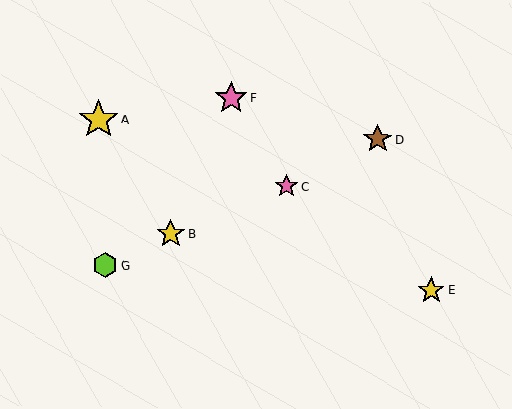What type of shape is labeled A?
Shape A is a yellow star.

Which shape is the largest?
The yellow star (labeled A) is the largest.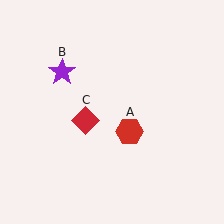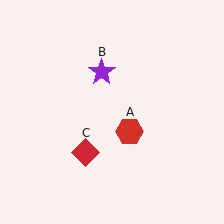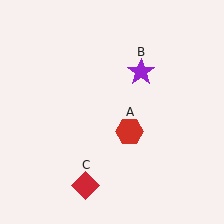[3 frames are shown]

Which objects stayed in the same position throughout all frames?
Red hexagon (object A) remained stationary.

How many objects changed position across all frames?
2 objects changed position: purple star (object B), red diamond (object C).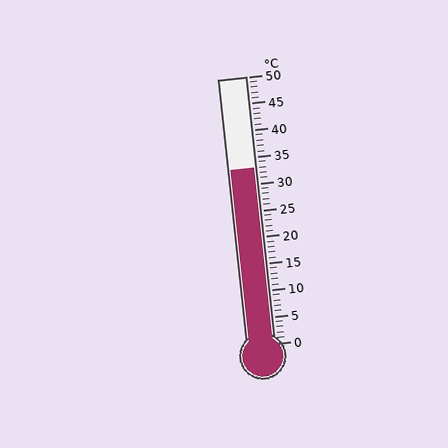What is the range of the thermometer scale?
The thermometer scale ranges from 0°C to 50°C.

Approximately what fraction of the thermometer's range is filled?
The thermometer is filled to approximately 65% of its range.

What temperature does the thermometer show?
The thermometer shows approximately 33°C.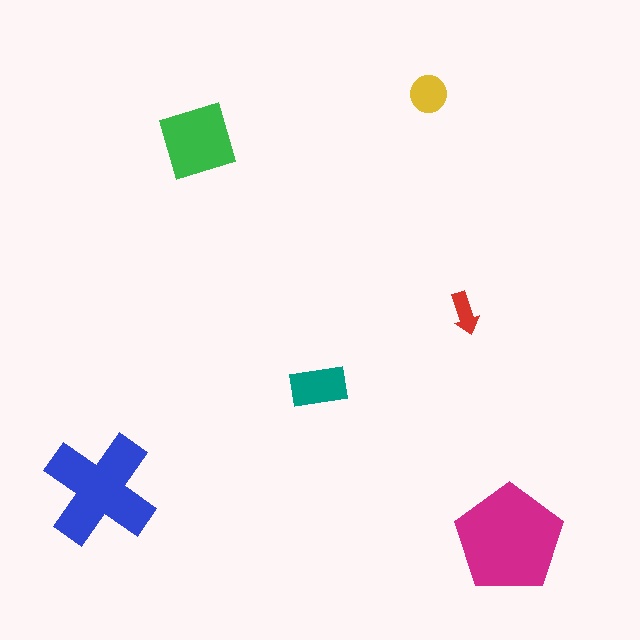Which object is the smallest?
The red arrow.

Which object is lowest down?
The magenta pentagon is bottommost.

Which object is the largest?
The magenta pentagon.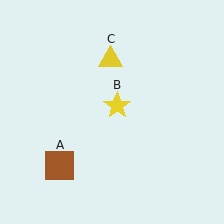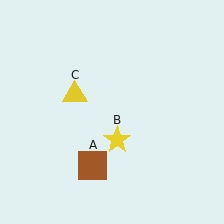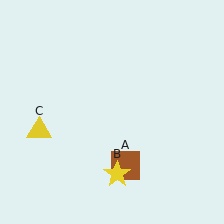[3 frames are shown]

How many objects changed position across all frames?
3 objects changed position: brown square (object A), yellow star (object B), yellow triangle (object C).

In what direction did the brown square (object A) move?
The brown square (object A) moved right.